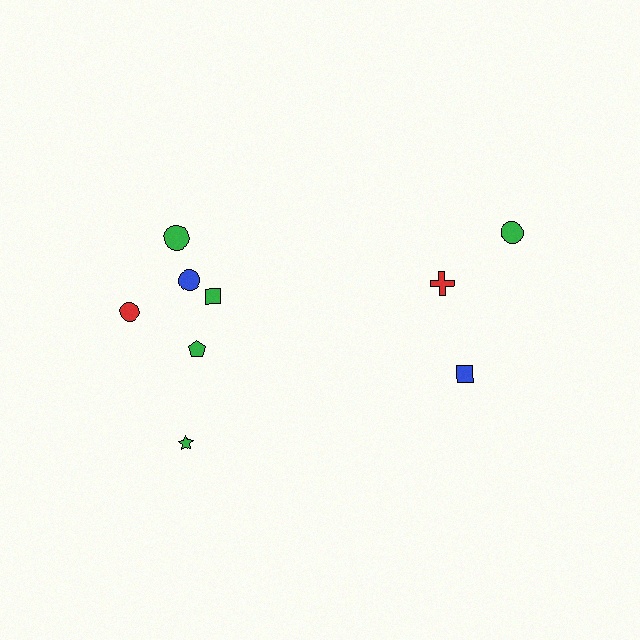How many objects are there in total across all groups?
There are 9 objects.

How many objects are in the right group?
There are 3 objects.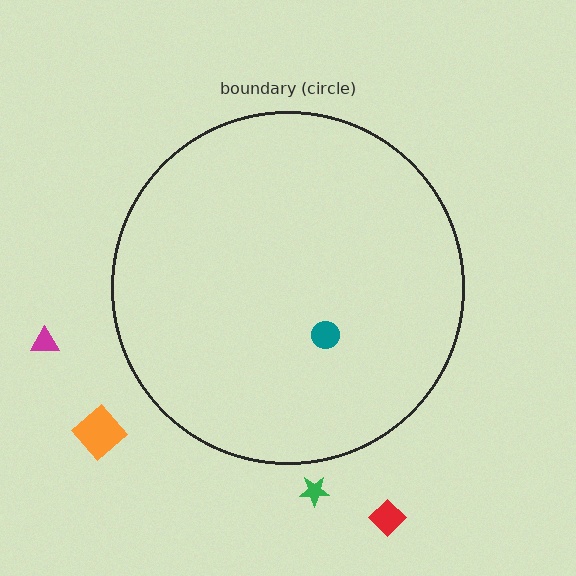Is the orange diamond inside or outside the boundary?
Outside.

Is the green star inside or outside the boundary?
Outside.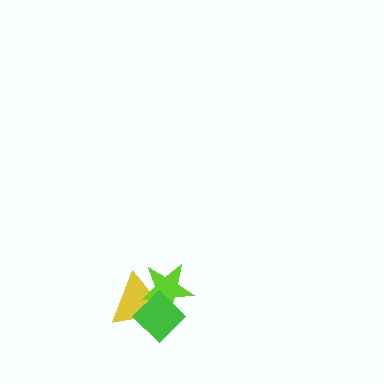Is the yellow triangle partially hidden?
Yes, it is partially covered by another shape.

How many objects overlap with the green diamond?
2 objects overlap with the green diamond.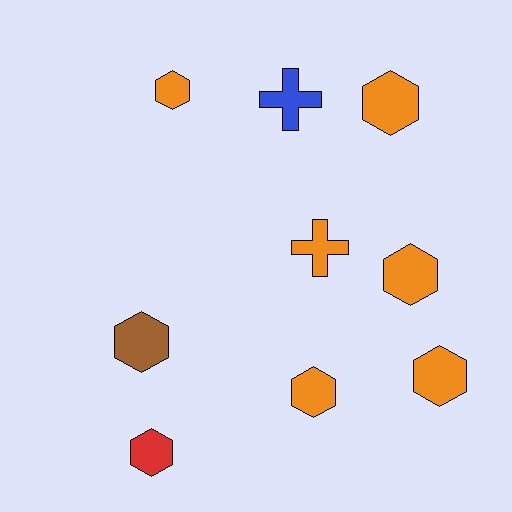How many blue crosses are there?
There is 1 blue cross.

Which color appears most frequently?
Orange, with 6 objects.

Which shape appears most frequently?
Hexagon, with 7 objects.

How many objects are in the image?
There are 9 objects.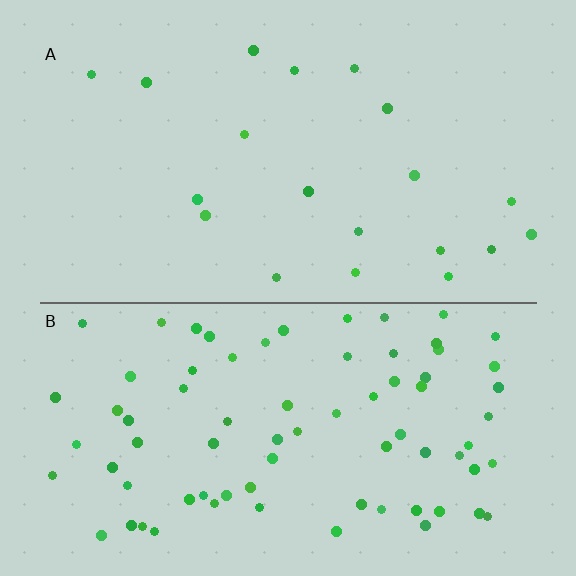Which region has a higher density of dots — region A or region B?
B (the bottom).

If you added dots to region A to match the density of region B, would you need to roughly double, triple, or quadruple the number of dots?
Approximately quadruple.